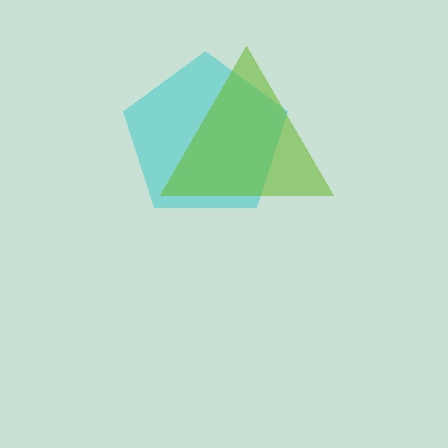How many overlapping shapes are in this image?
There are 2 overlapping shapes in the image.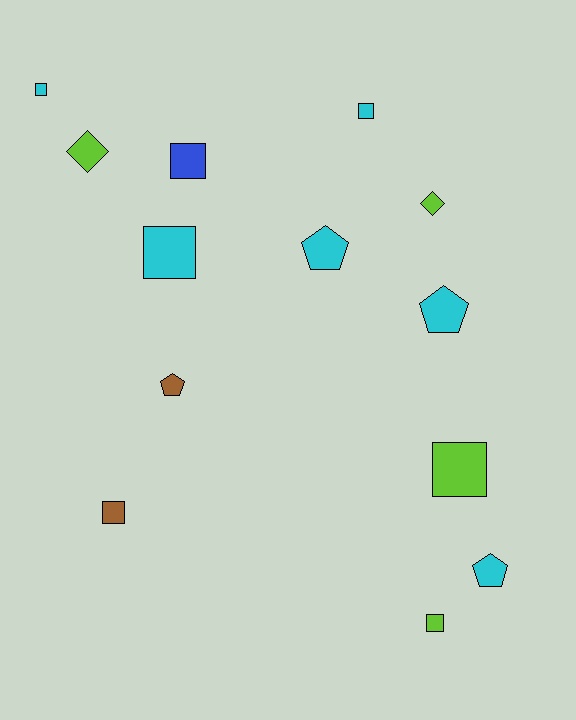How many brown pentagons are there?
There is 1 brown pentagon.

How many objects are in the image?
There are 13 objects.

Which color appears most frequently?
Cyan, with 6 objects.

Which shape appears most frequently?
Square, with 7 objects.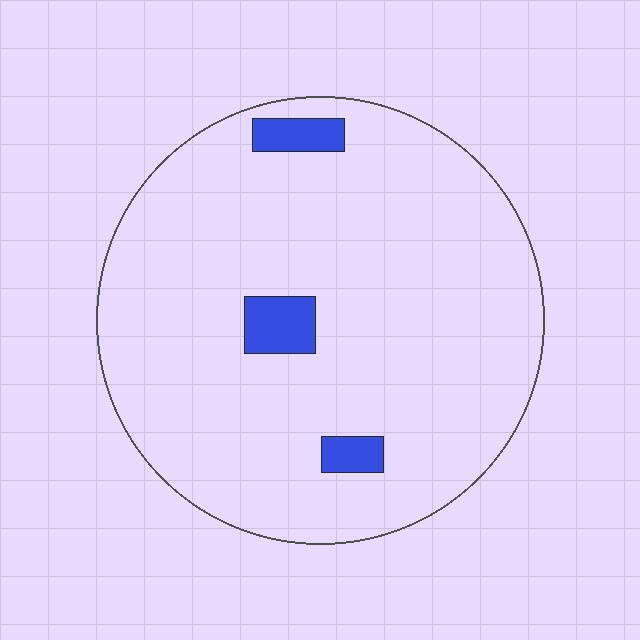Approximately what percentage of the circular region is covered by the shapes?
Approximately 5%.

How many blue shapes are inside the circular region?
3.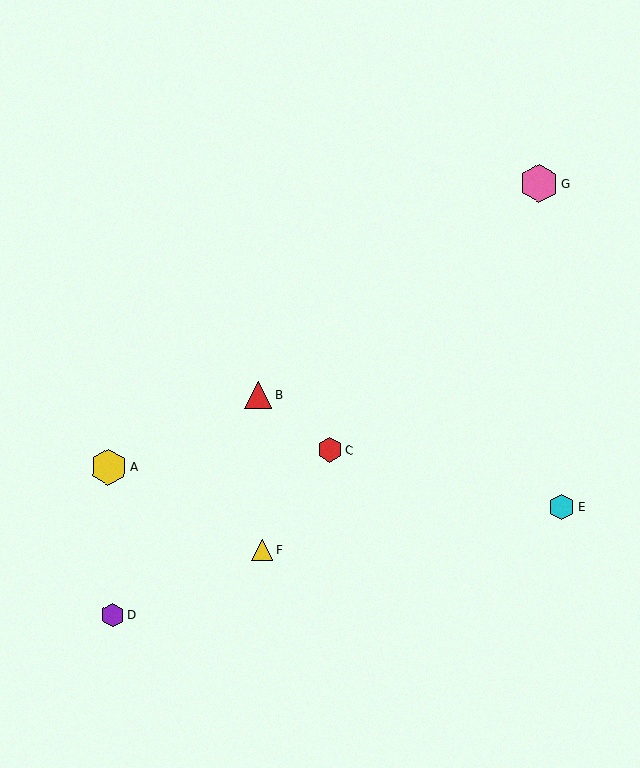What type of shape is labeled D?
Shape D is a purple hexagon.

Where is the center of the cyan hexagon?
The center of the cyan hexagon is at (562, 507).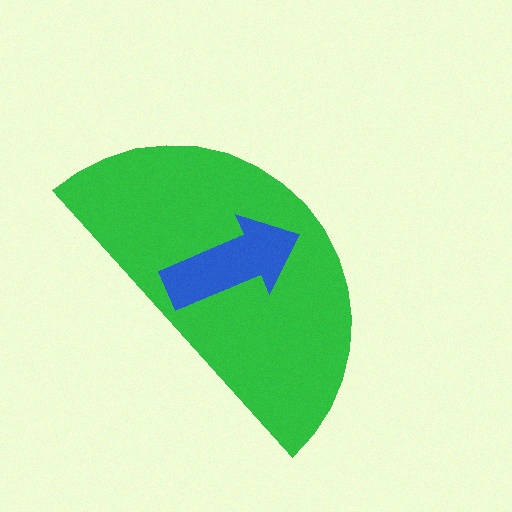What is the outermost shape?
The green semicircle.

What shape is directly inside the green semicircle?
The blue arrow.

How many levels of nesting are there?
2.